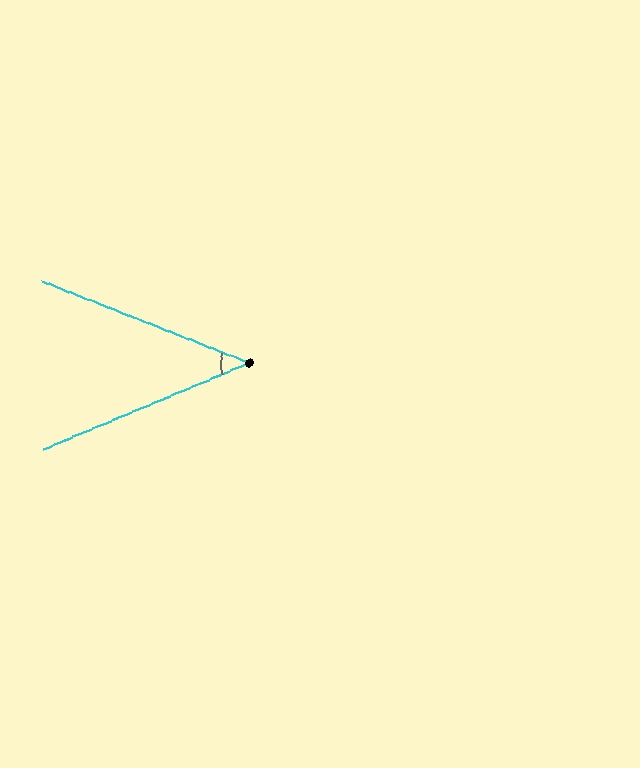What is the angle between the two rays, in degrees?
Approximately 44 degrees.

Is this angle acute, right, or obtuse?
It is acute.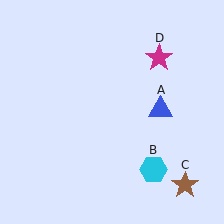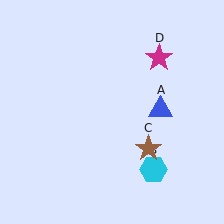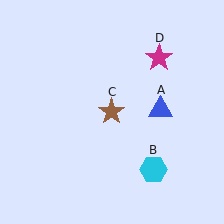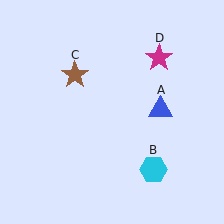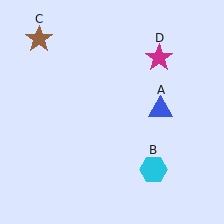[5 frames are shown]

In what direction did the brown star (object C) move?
The brown star (object C) moved up and to the left.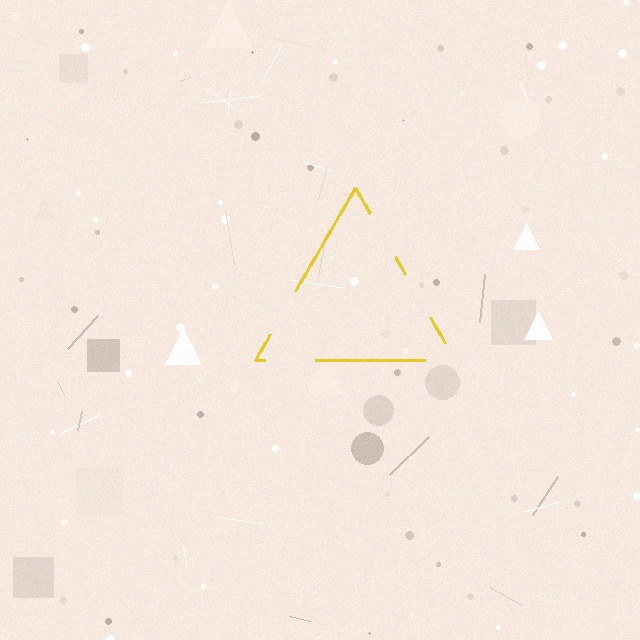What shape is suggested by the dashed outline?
The dashed outline suggests a triangle.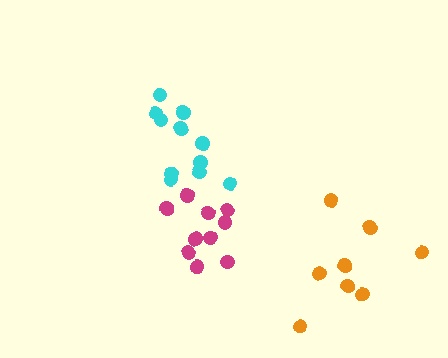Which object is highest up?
The cyan cluster is topmost.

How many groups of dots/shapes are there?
There are 3 groups.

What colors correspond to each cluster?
The clusters are colored: orange, cyan, magenta.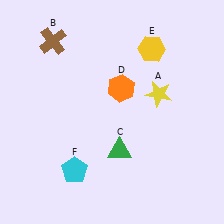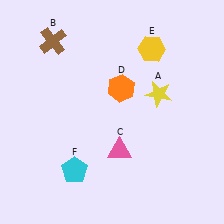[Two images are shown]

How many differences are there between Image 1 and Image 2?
There is 1 difference between the two images.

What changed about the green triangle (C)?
In Image 1, C is green. In Image 2, it changed to pink.